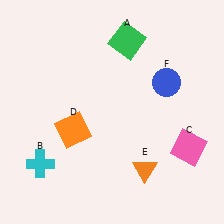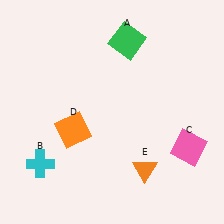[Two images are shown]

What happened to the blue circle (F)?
The blue circle (F) was removed in Image 2. It was in the top-right area of Image 1.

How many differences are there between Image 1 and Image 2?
There is 1 difference between the two images.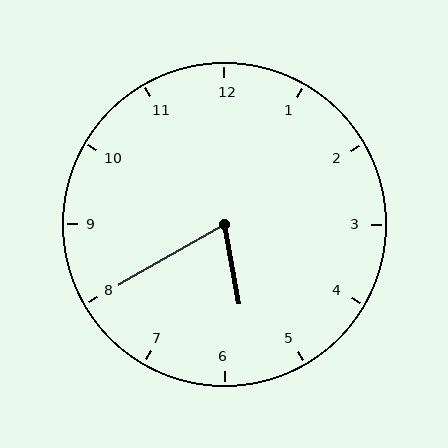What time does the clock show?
5:40.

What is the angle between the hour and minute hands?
Approximately 70 degrees.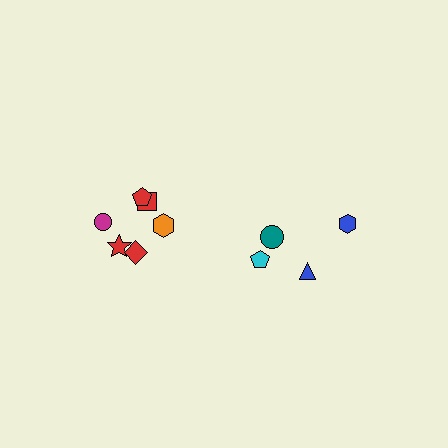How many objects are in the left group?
There are 6 objects.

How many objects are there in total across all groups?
There are 10 objects.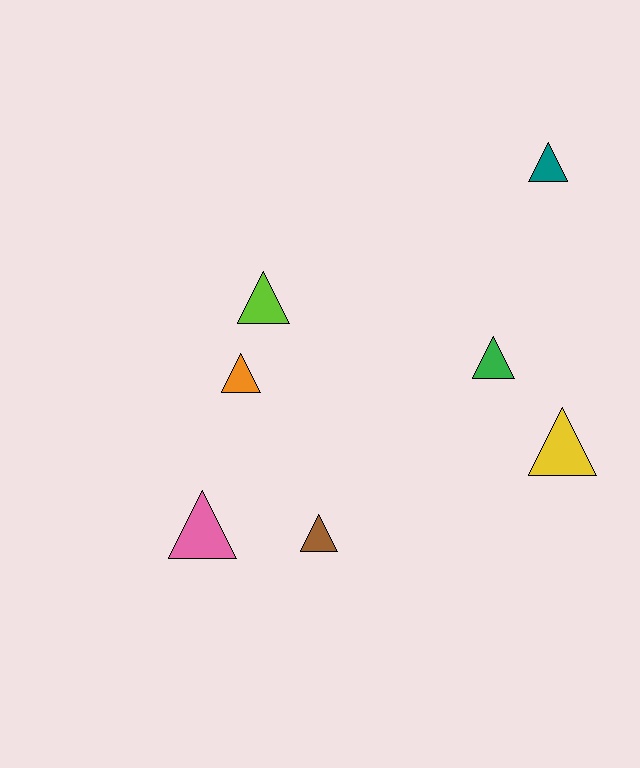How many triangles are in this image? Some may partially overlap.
There are 7 triangles.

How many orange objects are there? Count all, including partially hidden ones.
There is 1 orange object.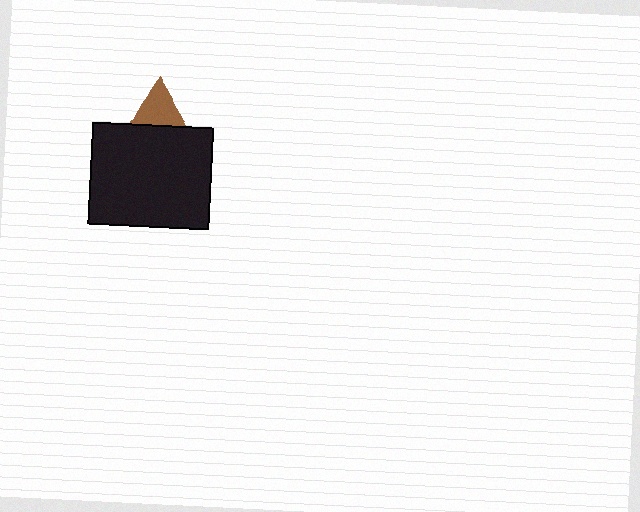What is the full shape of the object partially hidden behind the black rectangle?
The partially hidden object is a brown triangle.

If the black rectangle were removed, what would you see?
You would see the complete brown triangle.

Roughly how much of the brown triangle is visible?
A small part of it is visible (roughly 39%).